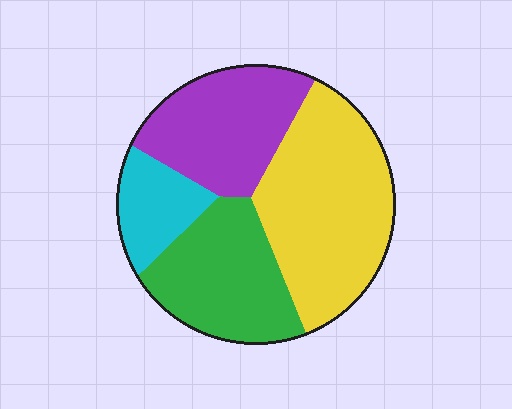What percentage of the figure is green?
Green takes up about one quarter (1/4) of the figure.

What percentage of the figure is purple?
Purple takes up about one quarter (1/4) of the figure.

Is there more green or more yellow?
Yellow.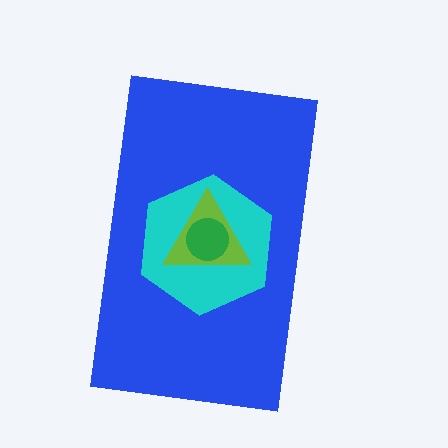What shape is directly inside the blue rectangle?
The cyan hexagon.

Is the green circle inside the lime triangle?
Yes.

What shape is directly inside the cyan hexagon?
The lime triangle.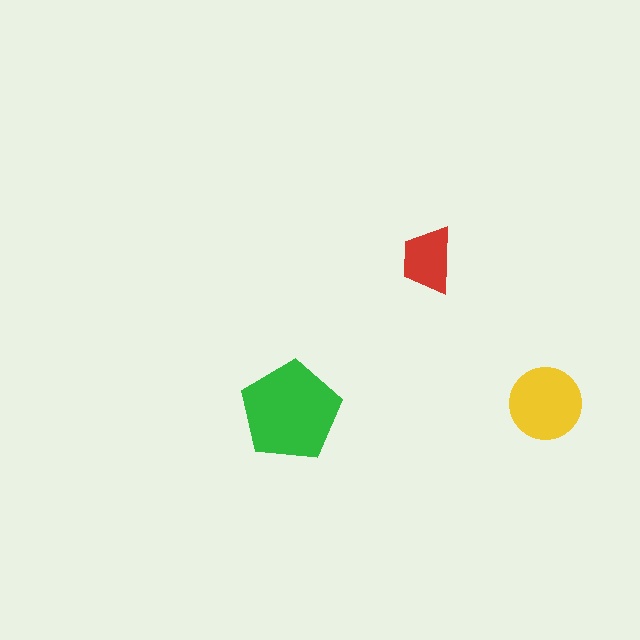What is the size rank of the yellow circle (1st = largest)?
2nd.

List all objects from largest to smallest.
The green pentagon, the yellow circle, the red trapezoid.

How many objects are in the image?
There are 3 objects in the image.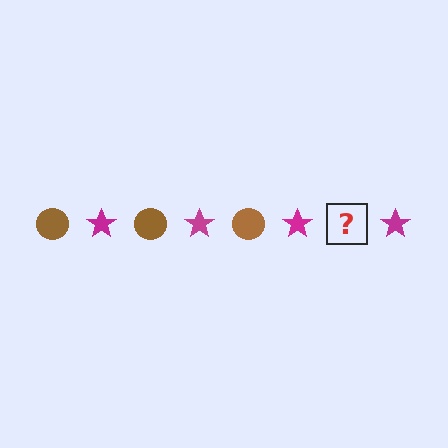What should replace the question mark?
The question mark should be replaced with a brown circle.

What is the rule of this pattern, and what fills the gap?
The rule is that the pattern alternates between brown circle and magenta star. The gap should be filled with a brown circle.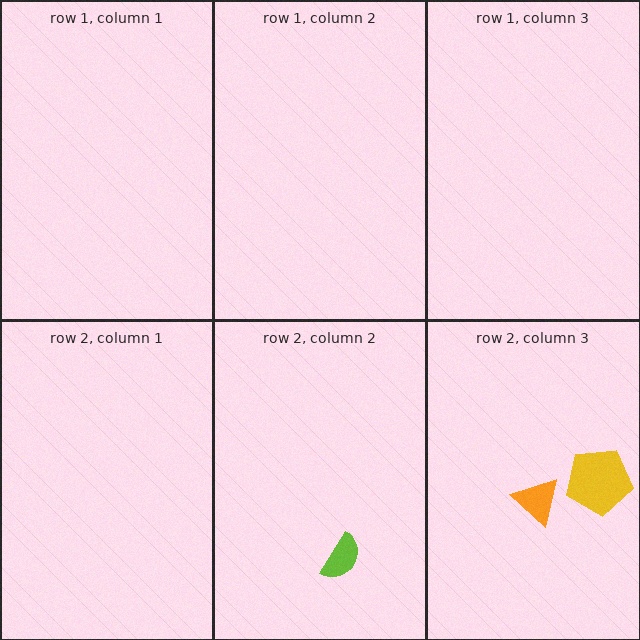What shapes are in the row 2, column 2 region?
The lime semicircle.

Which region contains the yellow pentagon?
The row 2, column 3 region.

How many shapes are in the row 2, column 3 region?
2.